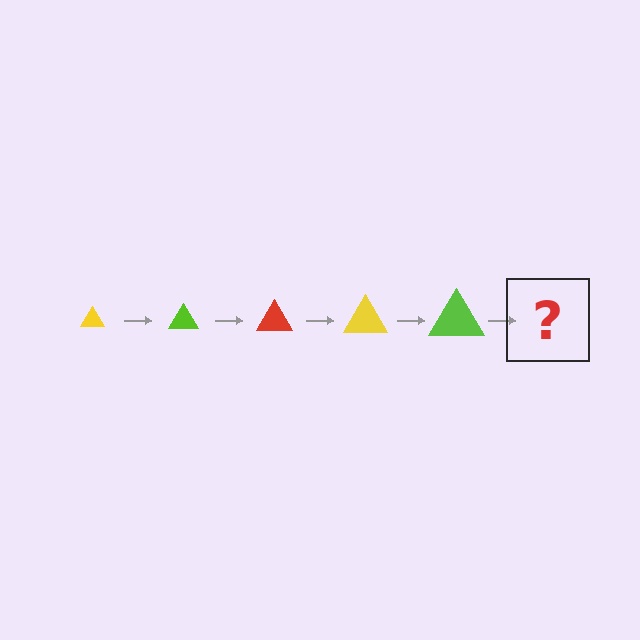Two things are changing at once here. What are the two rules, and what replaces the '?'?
The two rules are that the triangle grows larger each step and the color cycles through yellow, lime, and red. The '?' should be a red triangle, larger than the previous one.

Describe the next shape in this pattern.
It should be a red triangle, larger than the previous one.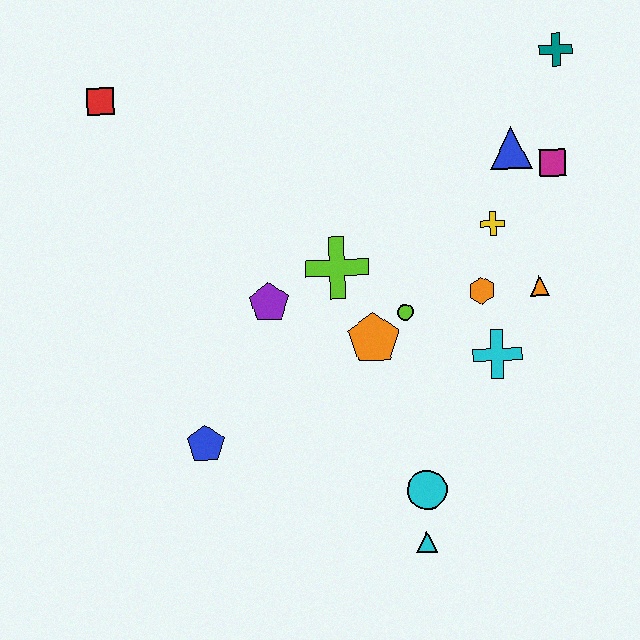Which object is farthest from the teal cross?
The blue pentagon is farthest from the teal cross.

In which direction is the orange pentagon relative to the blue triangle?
The orange pentagon is below the blue triangle.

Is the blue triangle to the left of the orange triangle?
Yes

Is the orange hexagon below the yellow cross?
Yes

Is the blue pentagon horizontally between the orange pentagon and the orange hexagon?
No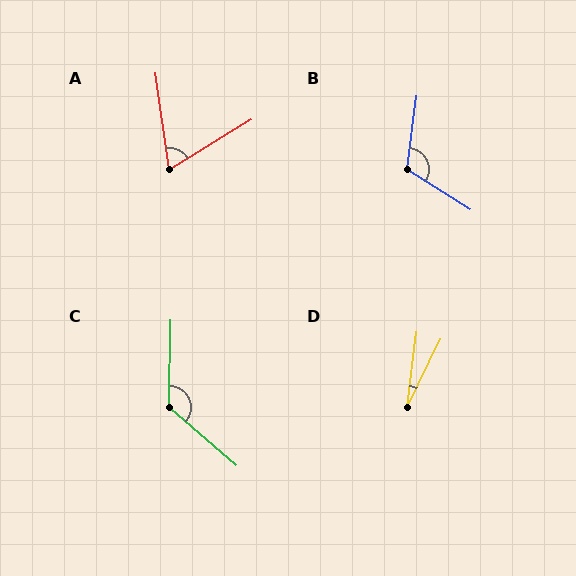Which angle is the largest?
C, at approximately 129 degrees.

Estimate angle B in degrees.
Approximately 115 degrees.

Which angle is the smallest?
D, at approximately 19 degrees.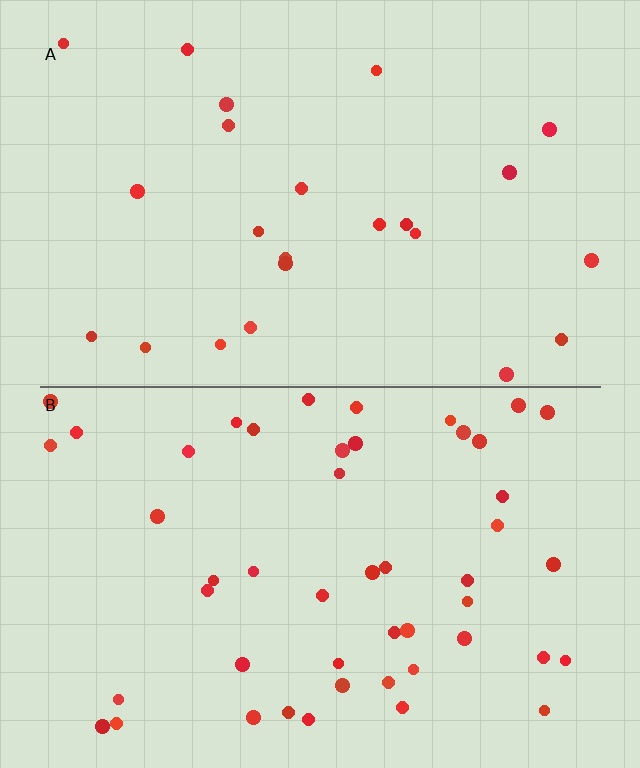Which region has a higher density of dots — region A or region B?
B (the bottom).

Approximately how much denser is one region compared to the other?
Approximately 2.2× — region B over region A.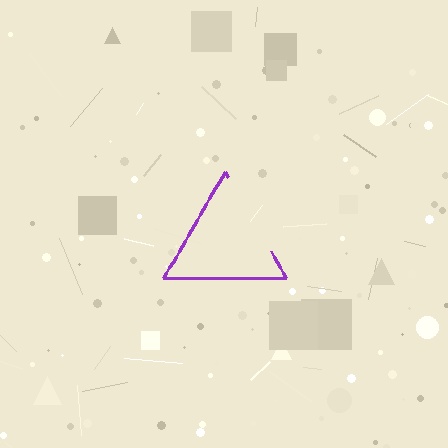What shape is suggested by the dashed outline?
The dashed outline suggests a triangle.